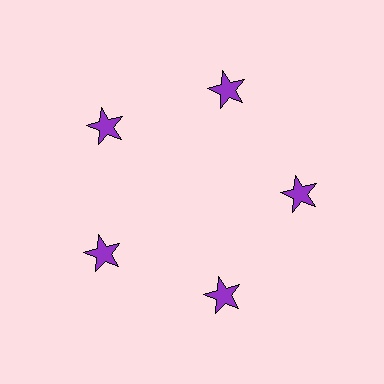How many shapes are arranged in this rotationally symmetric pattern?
There are 5 shapes, arranged in 5 groups of 1.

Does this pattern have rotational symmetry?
Yes, this pattern has 5-fold rotational symmetry. It looks the same after rotating 72 degrees around the center.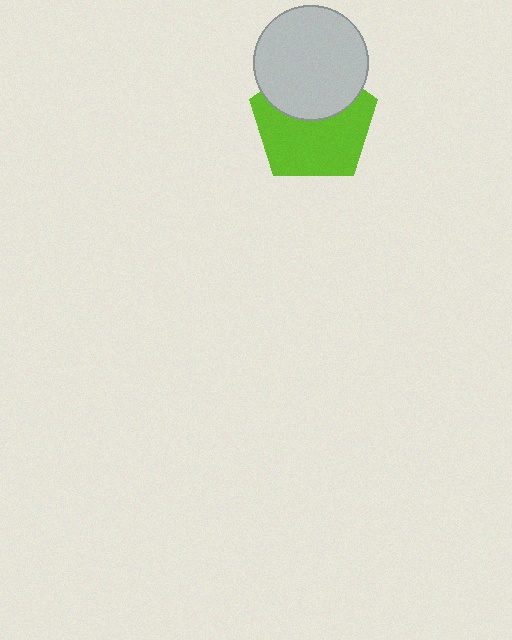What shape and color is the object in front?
The object in front is a light gray circle.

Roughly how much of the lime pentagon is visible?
About half of it is visible (roughly 62%).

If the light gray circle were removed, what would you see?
You would see the complete lime pentagon.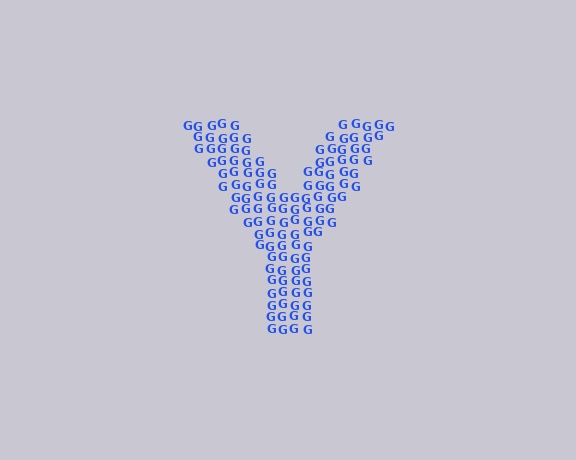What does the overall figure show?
The overall figure shows the letter Y.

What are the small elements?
The small elements are letter G's.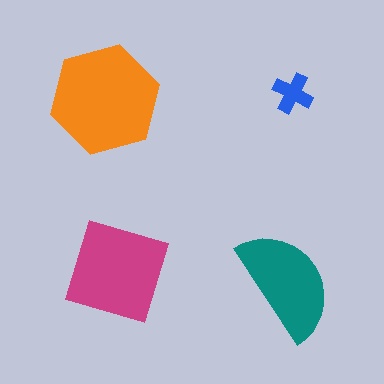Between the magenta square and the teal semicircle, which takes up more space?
The magenta square.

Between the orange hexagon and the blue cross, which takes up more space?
The orange hexagon.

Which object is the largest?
The orange hexagon.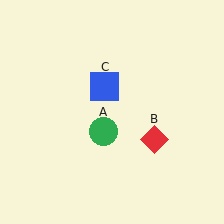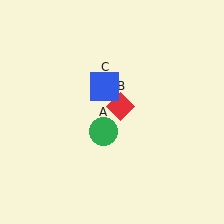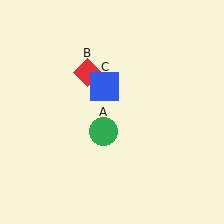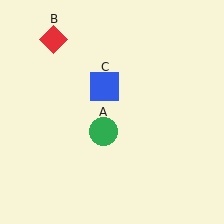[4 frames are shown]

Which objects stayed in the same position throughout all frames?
Green circle (object A) and blue square (object C) remained stationary.